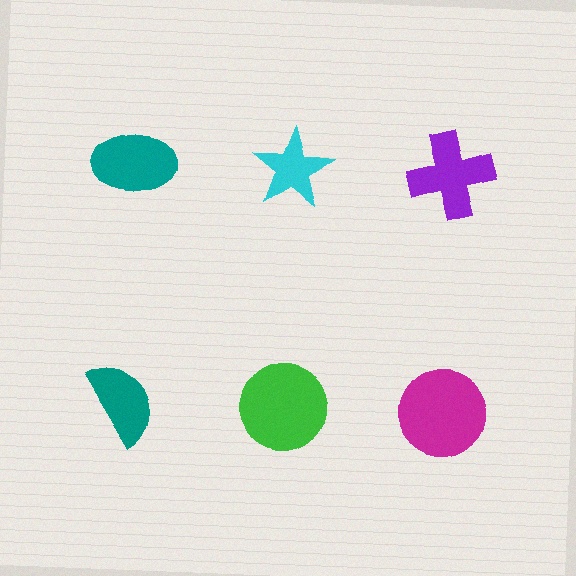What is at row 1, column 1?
A teal ellipse.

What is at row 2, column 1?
A teal semicircle.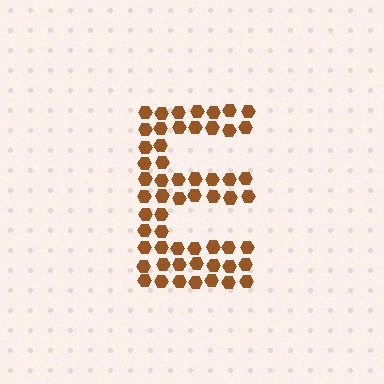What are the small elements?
The small elements are hexagons.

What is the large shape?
The large shape is the letter E.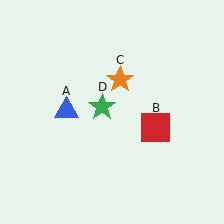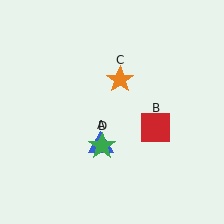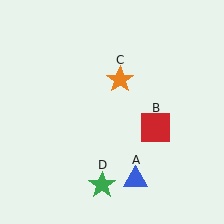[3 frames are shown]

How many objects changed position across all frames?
2 objects changed position: blue triangle (object A), green star (object D).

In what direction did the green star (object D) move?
The green star (object D) moved down.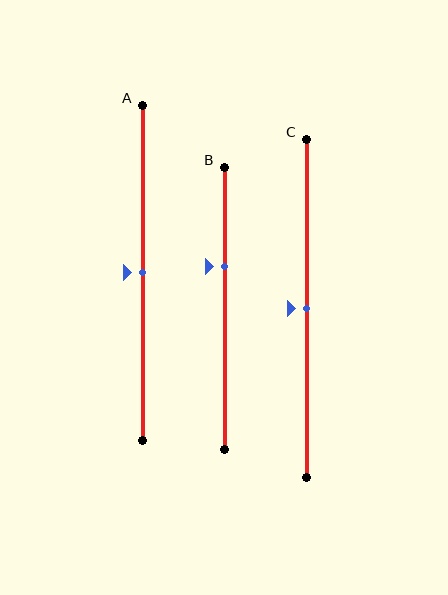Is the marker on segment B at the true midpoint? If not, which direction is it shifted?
No, the marker on segment B is shifted upward by about 15% of the segment length.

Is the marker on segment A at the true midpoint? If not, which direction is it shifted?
Yes, the marker on segment A is at the true midpoint.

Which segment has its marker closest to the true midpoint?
Segment A has its marker closest to the true midpoint.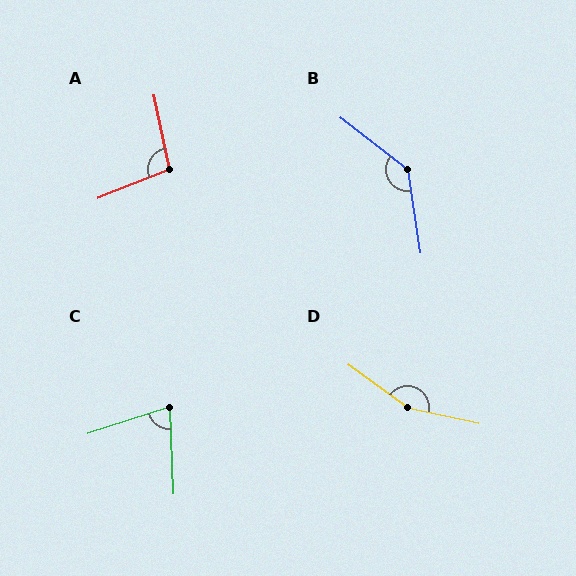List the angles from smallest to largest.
C (74°), A (100°), B (136°), D (156°).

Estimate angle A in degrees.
Approximately 100 degrees.